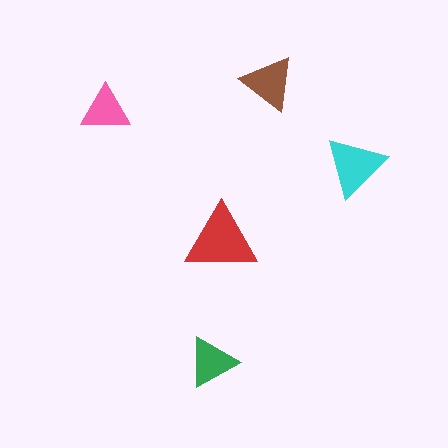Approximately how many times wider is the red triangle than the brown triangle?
About 1.5 times wider.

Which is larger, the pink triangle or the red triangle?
The red one.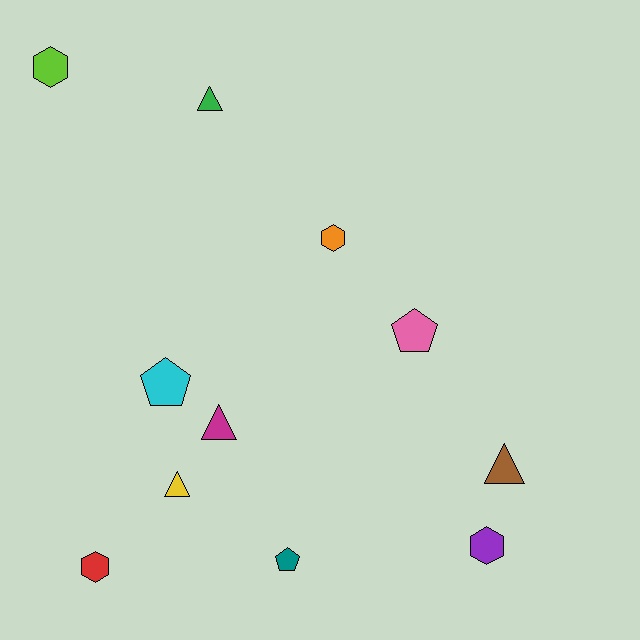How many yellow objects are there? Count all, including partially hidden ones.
There is 1 yellow object.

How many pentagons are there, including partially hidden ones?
There are 3 pentagons.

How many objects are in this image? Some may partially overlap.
There are 11 objects.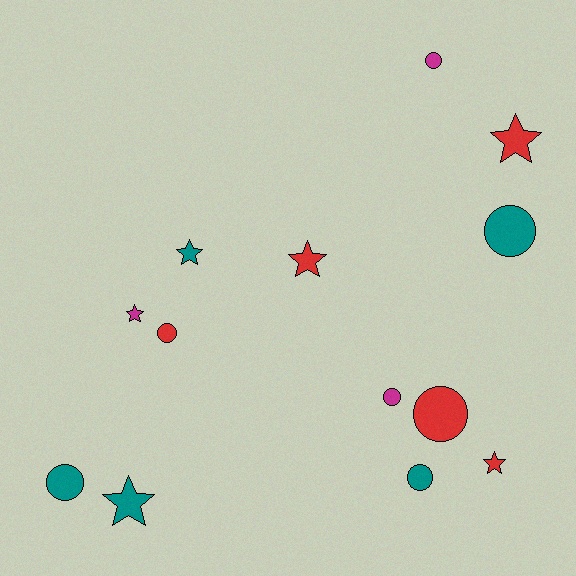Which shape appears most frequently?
Circle, with 7 objects.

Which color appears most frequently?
Red, with 5 objects.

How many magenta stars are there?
There is 1 magenta star.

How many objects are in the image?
There are 13 objects.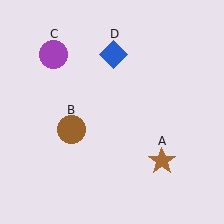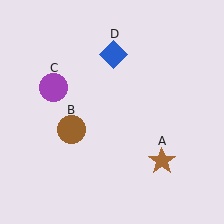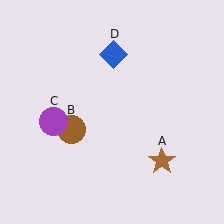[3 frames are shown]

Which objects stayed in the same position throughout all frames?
Brown star (object A) and brown circle (object B) and blue diamond (object D) remained stationary.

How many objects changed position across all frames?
1 object changed position: purple circle (object C).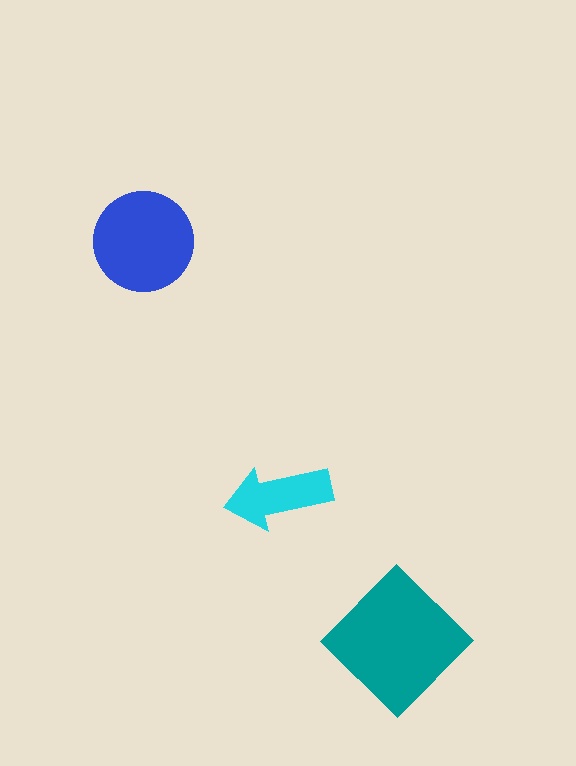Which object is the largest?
The teal diamond.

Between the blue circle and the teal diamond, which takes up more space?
The teal diamond.